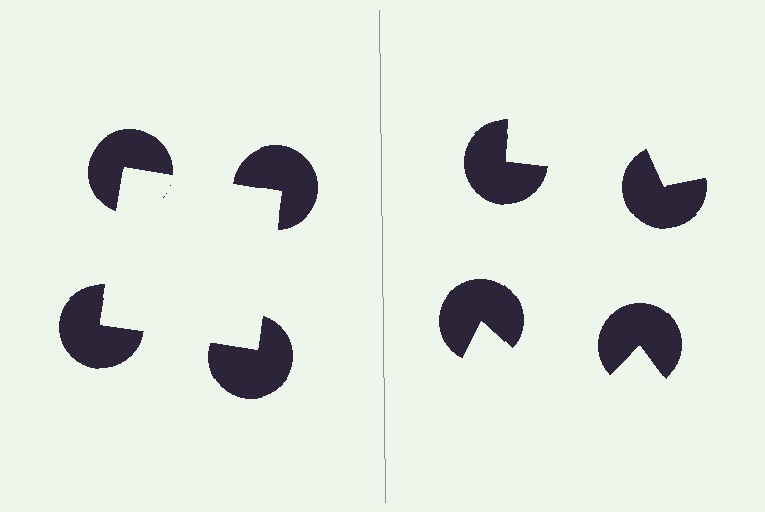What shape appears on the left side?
An illusory square.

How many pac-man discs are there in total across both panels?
8 — 4 on each side.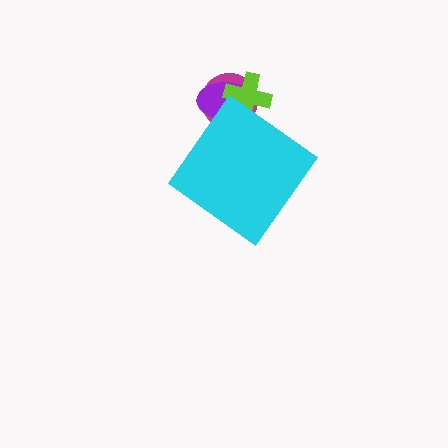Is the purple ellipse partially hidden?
Yes, the purple ellipse is partially hidden behind the cyan diamond.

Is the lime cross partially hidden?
Yes, the lime cross is partially hidden behind the cyan diamond.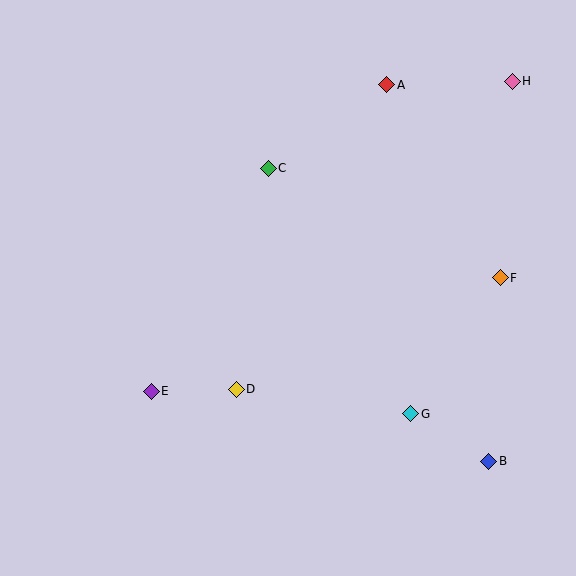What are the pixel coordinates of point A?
Point A is at (387, 85).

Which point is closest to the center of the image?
Point D at (236, 389) is closest to the center.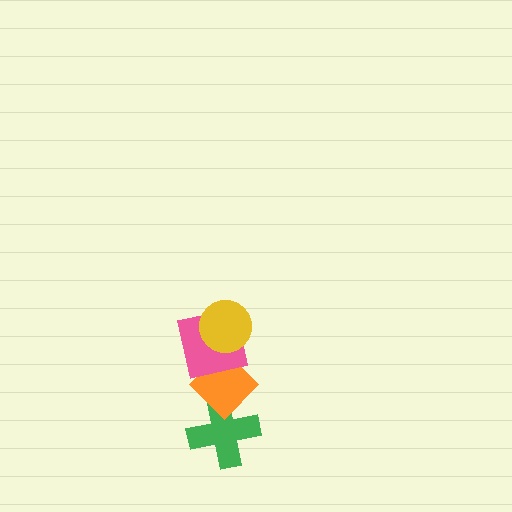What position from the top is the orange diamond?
The orange diamond is 3rd from the top.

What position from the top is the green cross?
The green cross is 4th from the top.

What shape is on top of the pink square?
The yellow circle is on top of the pink square.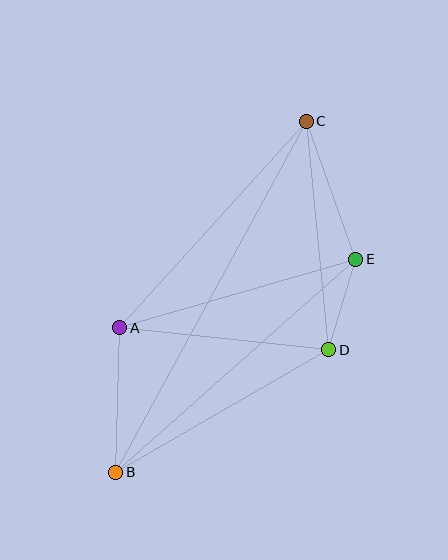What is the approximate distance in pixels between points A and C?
The distance between A and C is approximately 278 pixels.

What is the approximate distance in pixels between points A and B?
The distance between A and B is approximately 145 pixels.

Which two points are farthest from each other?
Points B and C are farthest from each other.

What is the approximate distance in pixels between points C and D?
The distance between C and D is approximately 230 pixels.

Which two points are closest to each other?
Points D and E are closest to each other.